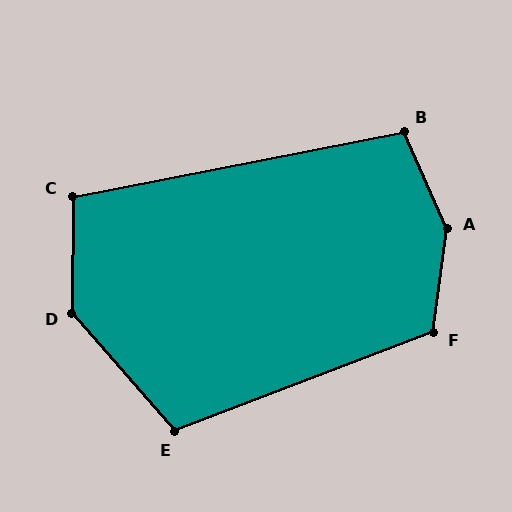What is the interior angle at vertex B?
Approximately 103 degrees (obtuse).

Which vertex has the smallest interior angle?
C, at approximately 101 degrees.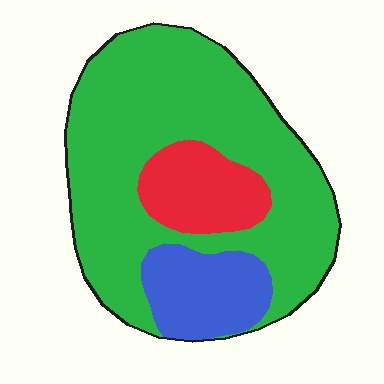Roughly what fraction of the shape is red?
Red covers around 15% of the shape.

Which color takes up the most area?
Green, at roughly 70%.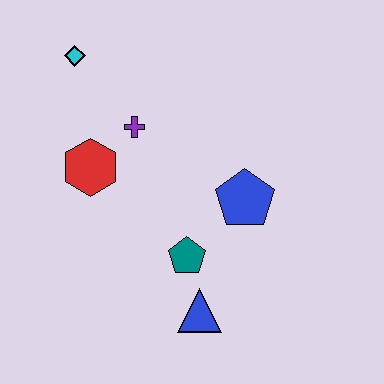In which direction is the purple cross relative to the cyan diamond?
The purple cross is below the cyan diamond.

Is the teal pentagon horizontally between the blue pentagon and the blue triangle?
No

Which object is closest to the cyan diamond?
The purple cross is closest to the cyan diamond.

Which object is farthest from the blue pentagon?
The cyan diamond is farthest from the blue pentagon.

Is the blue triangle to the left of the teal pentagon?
No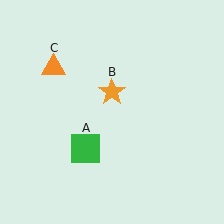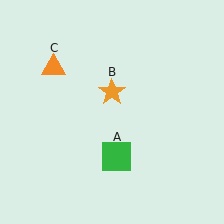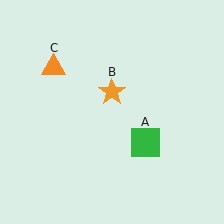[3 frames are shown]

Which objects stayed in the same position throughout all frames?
Orange star (object B) and orange triangle (object C) remained stationary.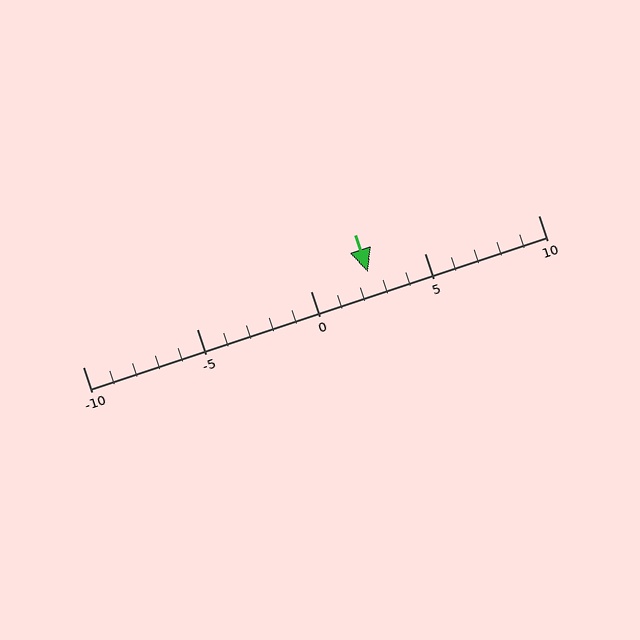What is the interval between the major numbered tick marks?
The major tick marks are spaced 5 units apart.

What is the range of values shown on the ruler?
The ruler shows values from -10 to 10.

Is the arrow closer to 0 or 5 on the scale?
The arrow is closer to 5.